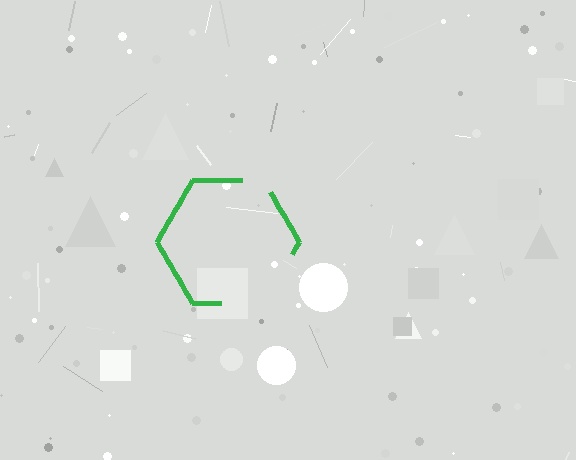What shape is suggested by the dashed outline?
The dashed outline suggests a hexagon.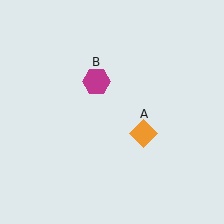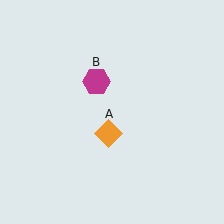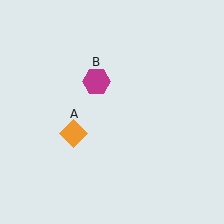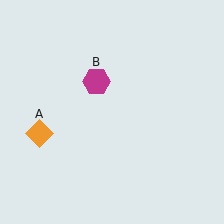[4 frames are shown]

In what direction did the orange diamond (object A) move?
The orange diamond (object A) moved left.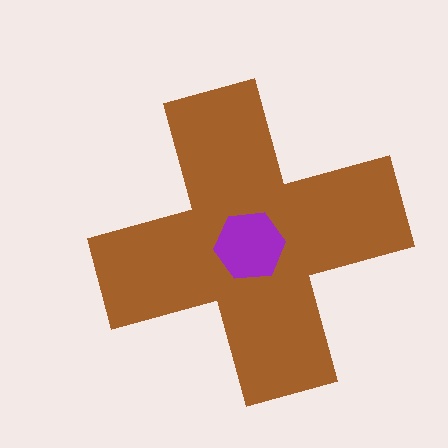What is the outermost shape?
The brown cross.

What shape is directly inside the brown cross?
The purple hexagon.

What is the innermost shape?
The purple hexagon.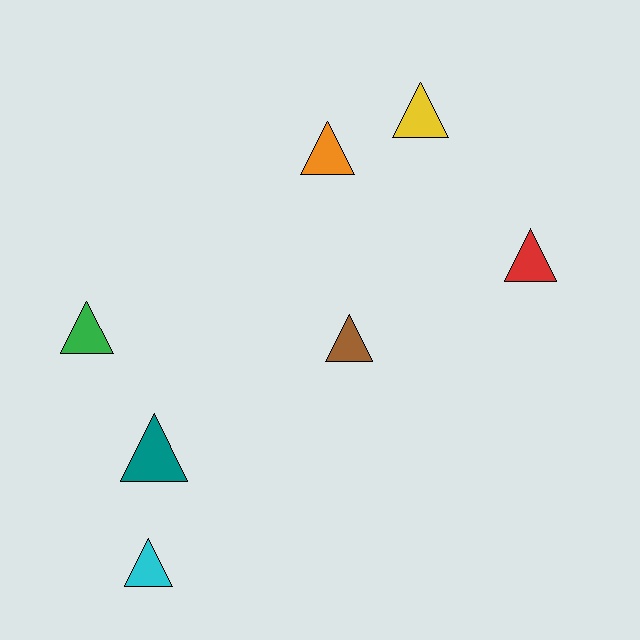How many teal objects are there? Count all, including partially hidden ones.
There is 1 teal object.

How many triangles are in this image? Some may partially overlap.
There are 7 triangles.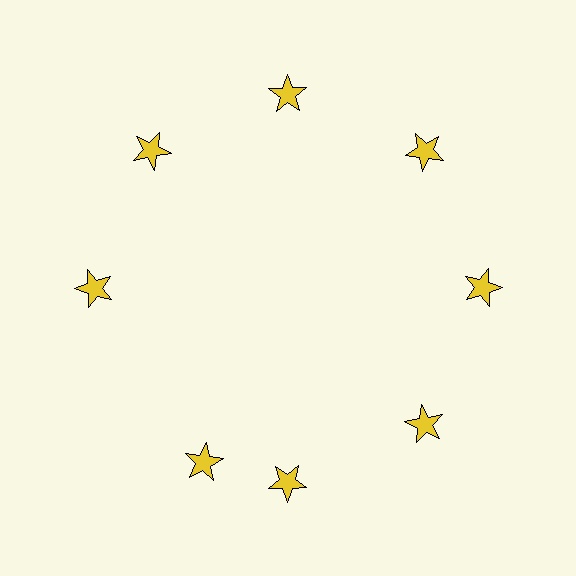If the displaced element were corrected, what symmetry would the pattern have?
It would have 8-fold rotational symmetry — the pattern would map onto itself every 45 degrees.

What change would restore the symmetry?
The symmetry would be restored by rotating it back into even spacing with its neighbors so that all 8 stars sit at equal angles and equal distance from the center.